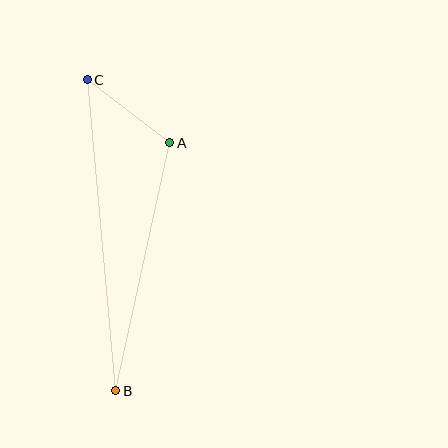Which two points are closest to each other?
Points A and C are closest to each other.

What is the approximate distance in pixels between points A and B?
The distance between A and B is approximately 254 pixels.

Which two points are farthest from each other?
Points B and C are farthest from each other.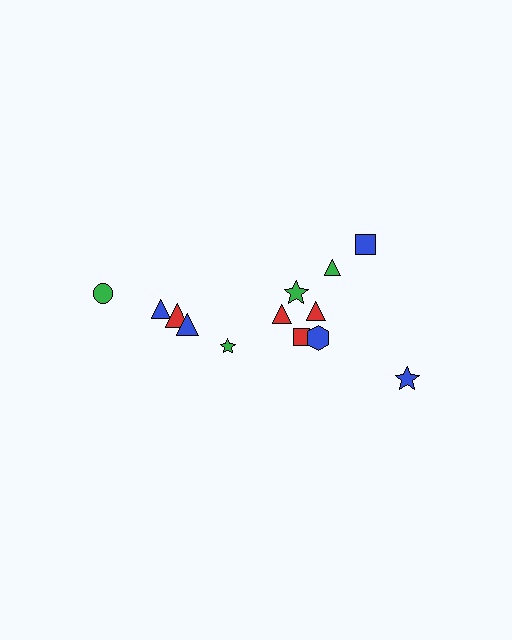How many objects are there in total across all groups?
There are 13 objects.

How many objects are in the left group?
There are 5 objects.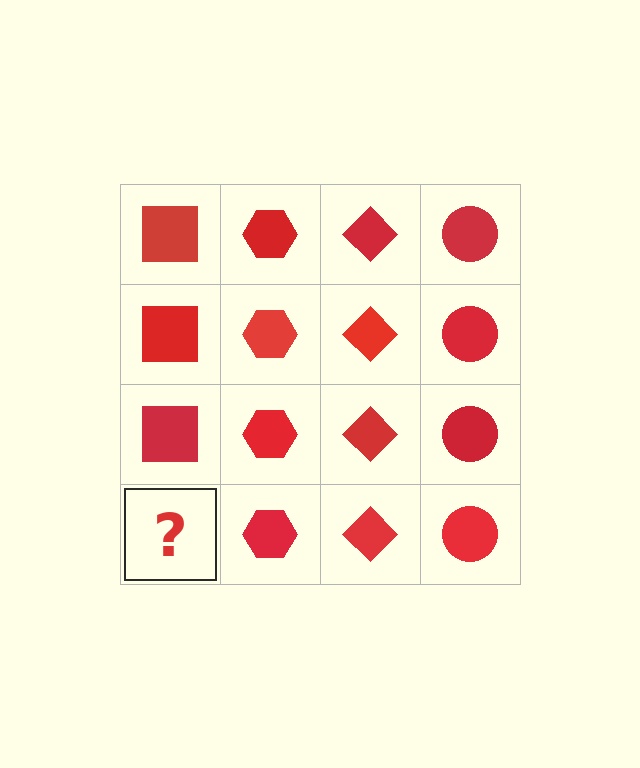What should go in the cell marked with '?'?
The missing cell should contain a red square.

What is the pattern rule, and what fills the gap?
The rule is that each column has a consistent shape. The gap should be filled with a red square.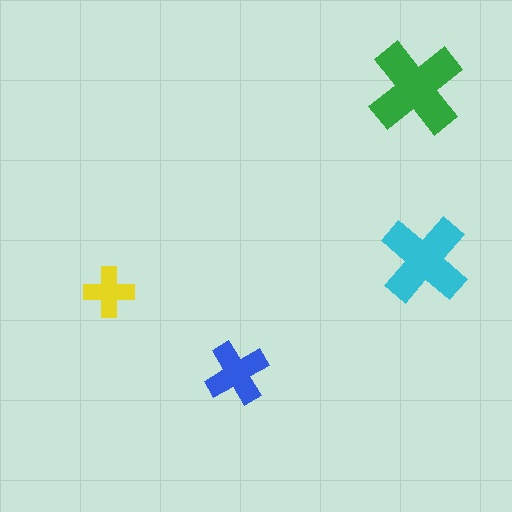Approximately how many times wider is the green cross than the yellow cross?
About 2 times wider.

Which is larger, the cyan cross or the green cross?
The green one.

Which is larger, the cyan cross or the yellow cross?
The cyan one.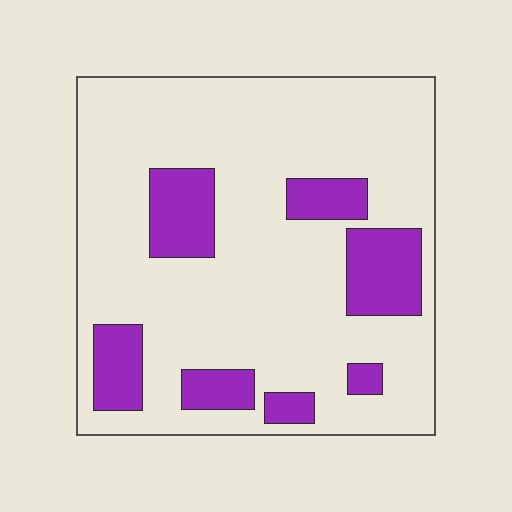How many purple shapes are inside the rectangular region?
7.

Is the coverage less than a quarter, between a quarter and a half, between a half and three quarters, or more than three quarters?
Less than a quarter.